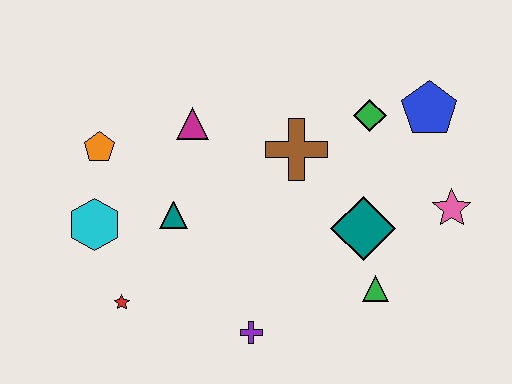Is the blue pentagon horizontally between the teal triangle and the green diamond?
No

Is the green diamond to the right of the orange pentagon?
Yes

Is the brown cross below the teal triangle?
No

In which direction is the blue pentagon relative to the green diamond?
The blue pentagon is to the right of the green diamond.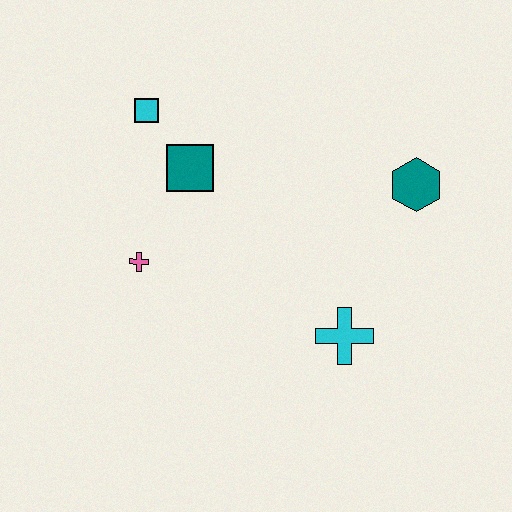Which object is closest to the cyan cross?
The teal hexagon is closest to the cyan cross.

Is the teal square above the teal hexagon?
Yes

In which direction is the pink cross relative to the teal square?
The pink cross is below the teal square.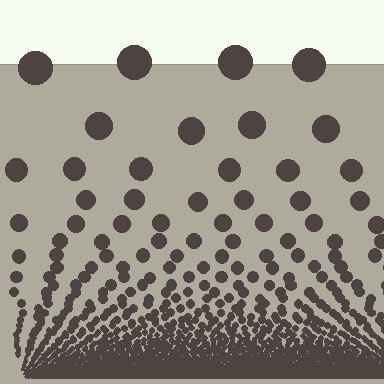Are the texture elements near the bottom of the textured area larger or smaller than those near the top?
Smaller. The gradient is inverted — elements near the bottom are smaller and denser.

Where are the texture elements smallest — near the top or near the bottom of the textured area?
Near the bottom.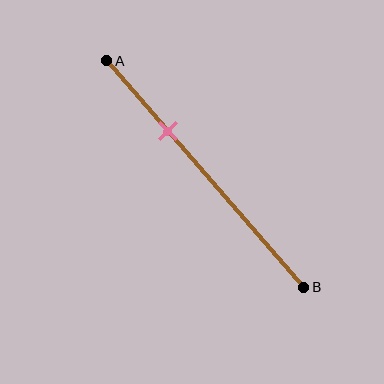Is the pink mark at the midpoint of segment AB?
No, the mark is at about 30% from A, not at the 50% midpoint.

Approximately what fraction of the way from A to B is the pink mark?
The pink mark is approximately 30% of the way from A to B.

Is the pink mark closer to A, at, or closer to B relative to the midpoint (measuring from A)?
The pink mark is closer to point A than the midpoint of segment AB.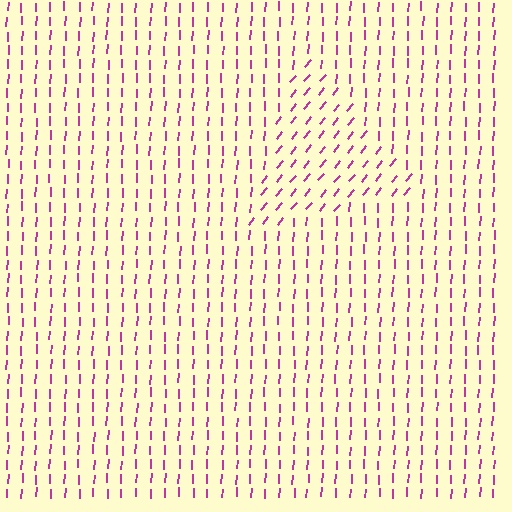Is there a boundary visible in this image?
Yes, there is a texture boundary formed by a change in line orientation.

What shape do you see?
I see a triangle.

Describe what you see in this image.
The image is filled with small magenta line segments. A triangle region in the image has lines oriented differently from the surrounding lines, creating a visible texture boundary.